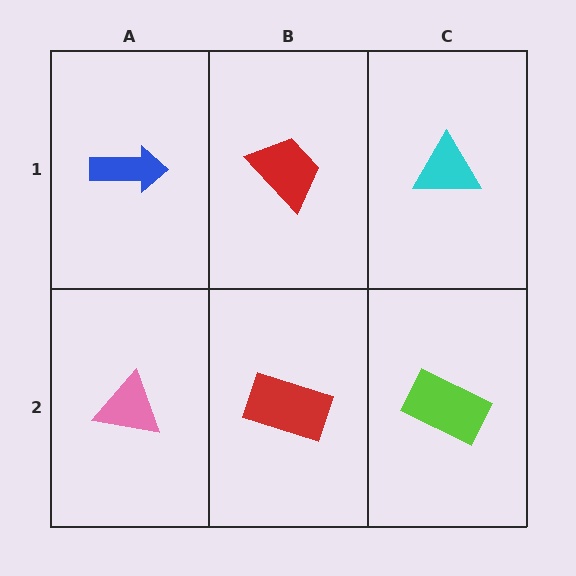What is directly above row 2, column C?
A cyan triangle.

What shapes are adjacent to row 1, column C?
A lime rectangle (row 2, column C), a red trapezoid (row 1, column B).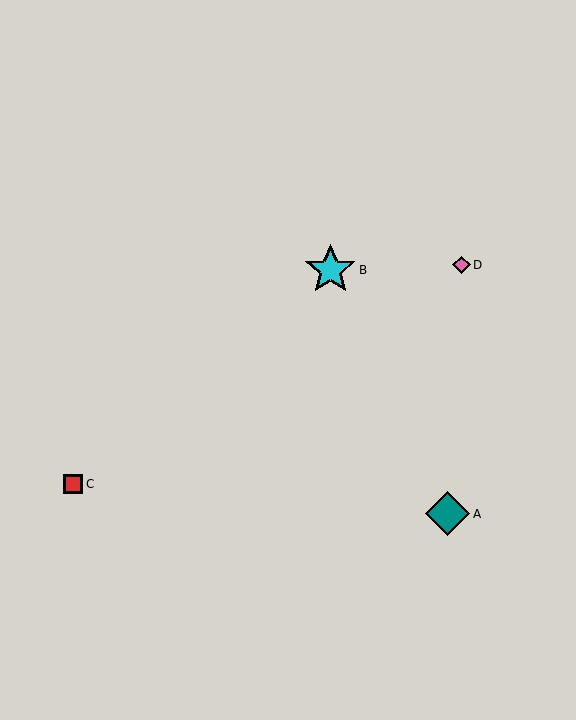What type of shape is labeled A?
Shape A is a teal diamond.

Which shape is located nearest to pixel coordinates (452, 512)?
The teal diamond (labeled A) at (448, 514) is nearest to that location.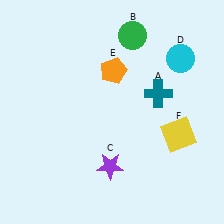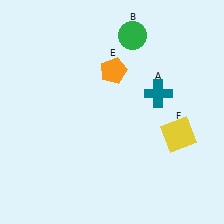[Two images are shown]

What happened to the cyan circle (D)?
The cyan circle (D) was removed in Image 2. It was in the top-right area of Image 1.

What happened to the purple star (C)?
The purple star (C) was removed in Image 2. It was in the bottom-left area of Image 1.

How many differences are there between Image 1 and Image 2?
There are 2 differences between the two images.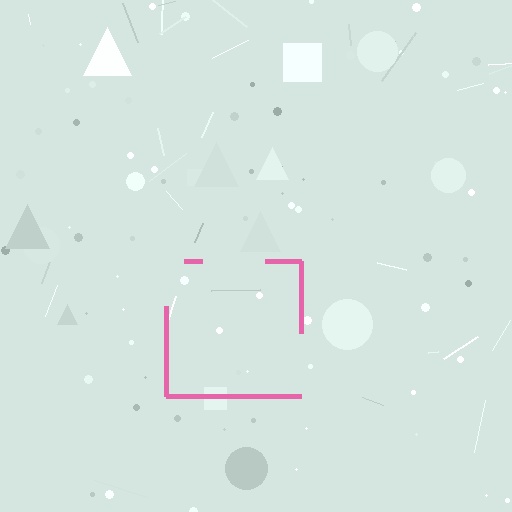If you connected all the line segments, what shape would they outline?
They would outline a square.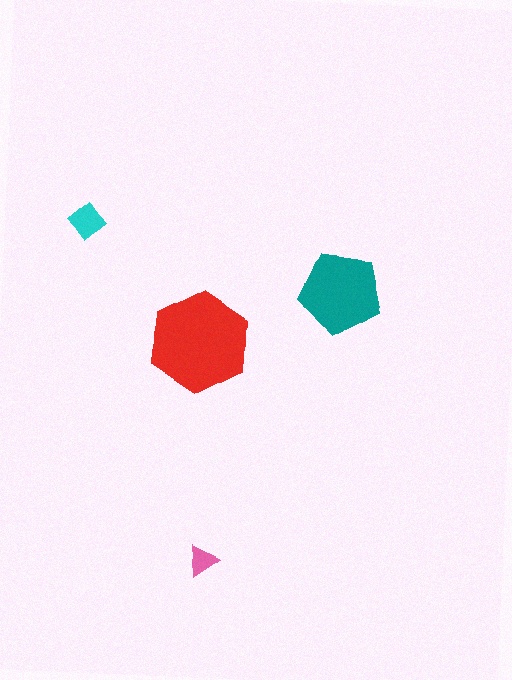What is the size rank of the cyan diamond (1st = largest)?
3rd.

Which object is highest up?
The cyan diamond is topmost.